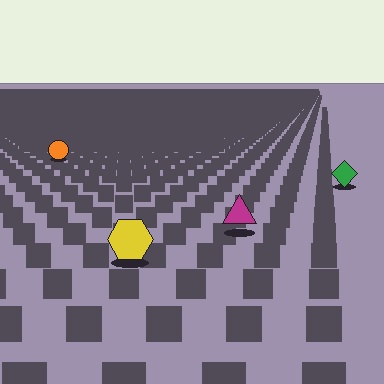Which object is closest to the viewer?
The yellow hexagon is closest. The texture marks near it are larger and more spread out.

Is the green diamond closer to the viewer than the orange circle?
Yes. The green diamond is closer — you can tell from the texture gradient: the ground texture is coarser near it.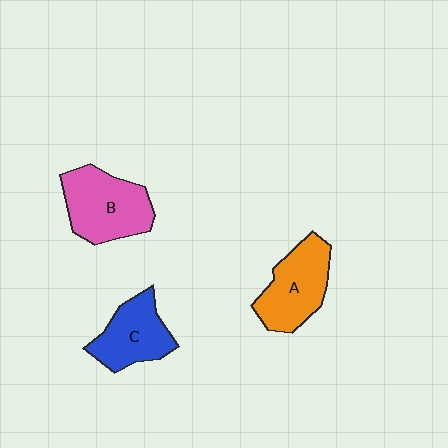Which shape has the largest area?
Shape B (pink).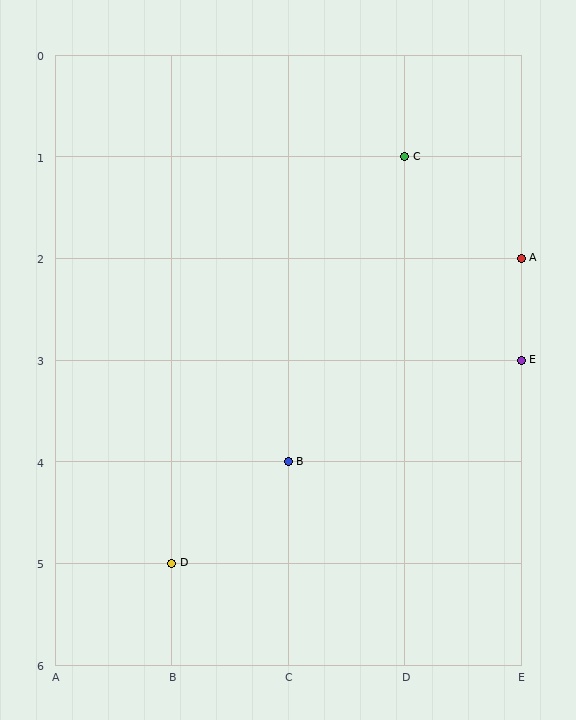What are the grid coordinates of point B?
Point B is at grid coordinates (C, 4).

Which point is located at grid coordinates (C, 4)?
Point B is at (C, 4).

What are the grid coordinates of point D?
Point D is at grid coordinates (B, 5).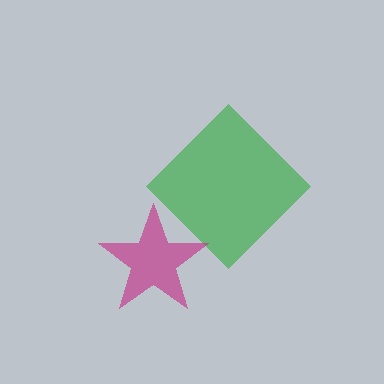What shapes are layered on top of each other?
The layered shapes are: a green diamond, a magenta star.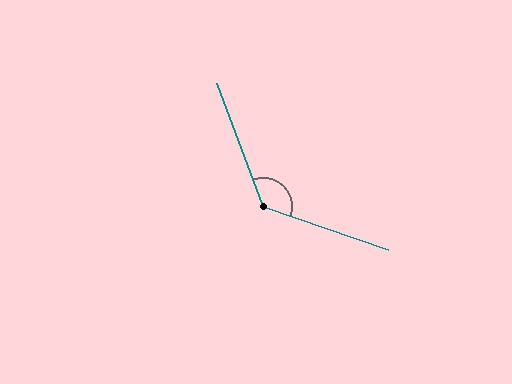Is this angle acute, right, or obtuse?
It is obtuse.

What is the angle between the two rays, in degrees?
Approximately 130 degrees.